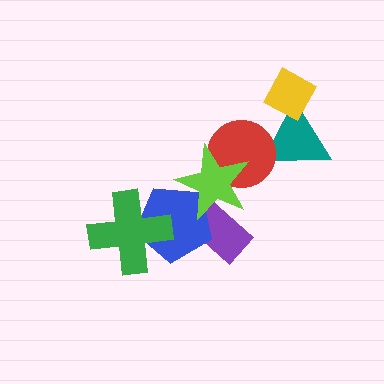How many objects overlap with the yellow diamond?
1 object overlaps with the yellow diamond.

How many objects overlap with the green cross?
1 object overlaps with the green cross.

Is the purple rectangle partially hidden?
Yes, it is partially covered by another shape.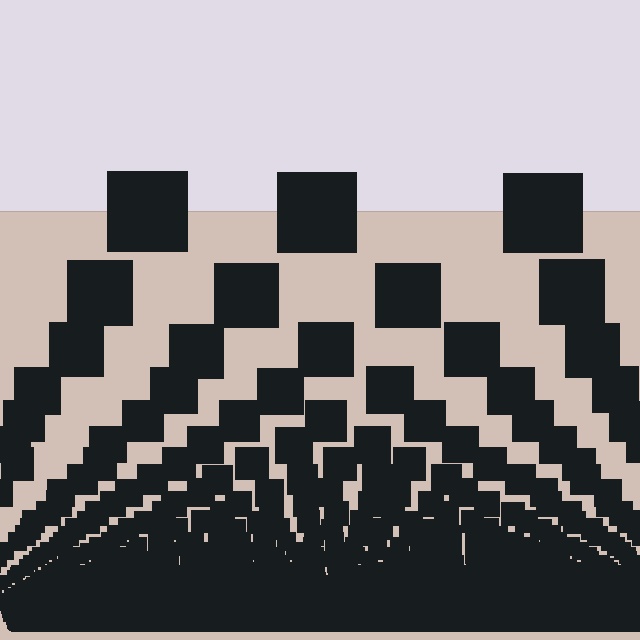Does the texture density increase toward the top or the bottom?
Density increases toward the bottom.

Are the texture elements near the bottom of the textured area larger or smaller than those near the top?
Smaller. The gradient is inverted — elements near the bottom are smaller and denser.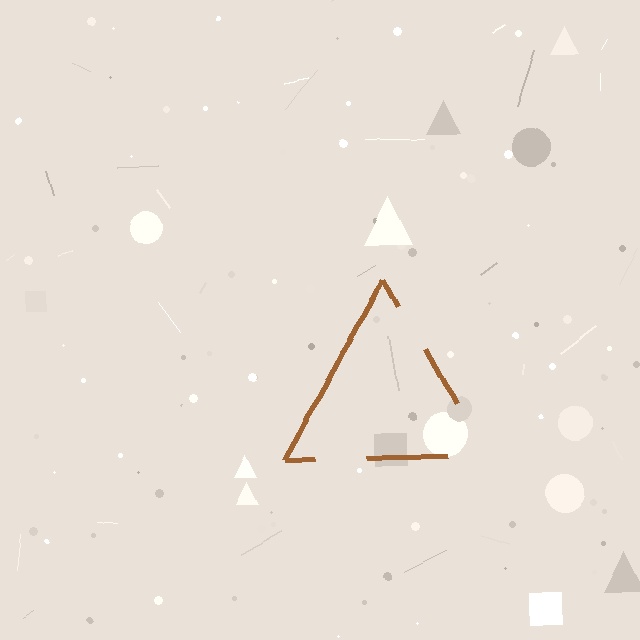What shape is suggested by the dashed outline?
The dashed outline suggests a triangle.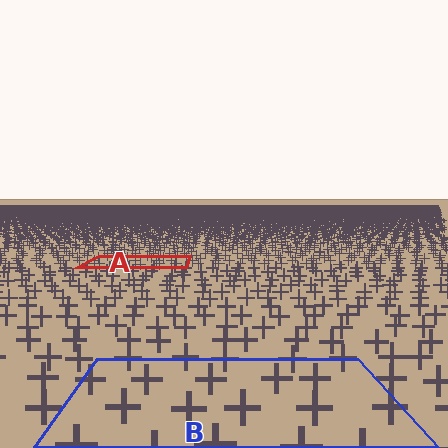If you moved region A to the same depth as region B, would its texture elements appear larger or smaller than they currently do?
They would appear larger. At a closer depth, the same texture elements are projected at a bigger on-screen size.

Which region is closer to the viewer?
Region B is closer. The texture elements there are larger and more spread out.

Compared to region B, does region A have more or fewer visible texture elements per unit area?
Region A has more texture elements per unit area — they are packed more densely because it is farther away.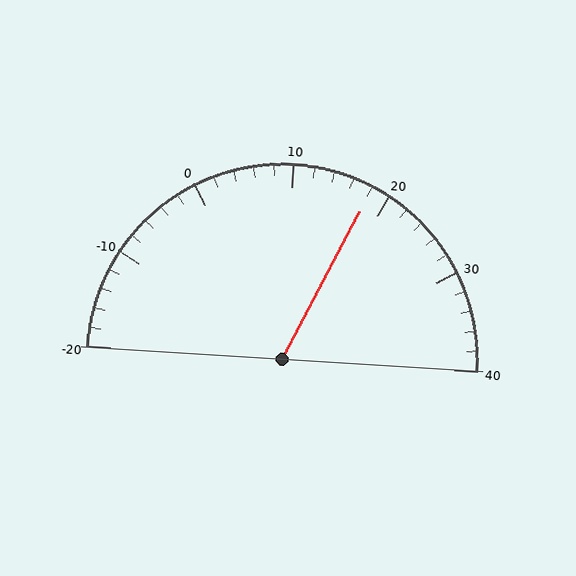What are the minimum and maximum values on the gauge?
The gauge ranges from -20 to 40.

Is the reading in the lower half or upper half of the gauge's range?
The reading is in the upper half of the range (-20 to 40).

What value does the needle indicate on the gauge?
The needle indicates approximately 18.